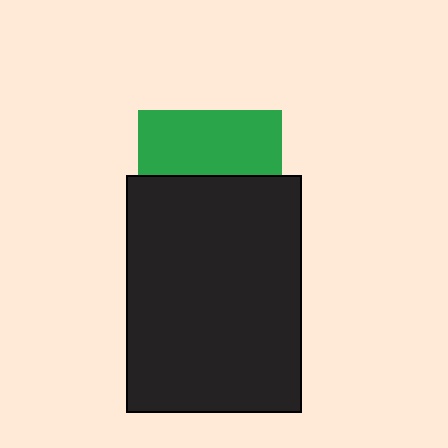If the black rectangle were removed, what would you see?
You would see the complete green square.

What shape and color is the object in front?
The object in front is a black rectangle.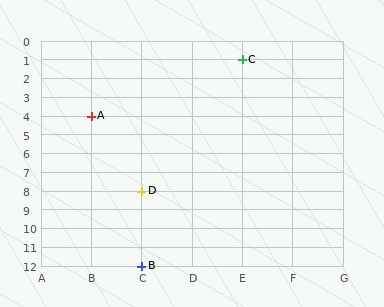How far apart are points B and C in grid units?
Points B and C are 2 columns and 11 rows apart (about 11.2 grid units diagonally).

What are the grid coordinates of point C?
Point C is at grid coordinates (E, 1).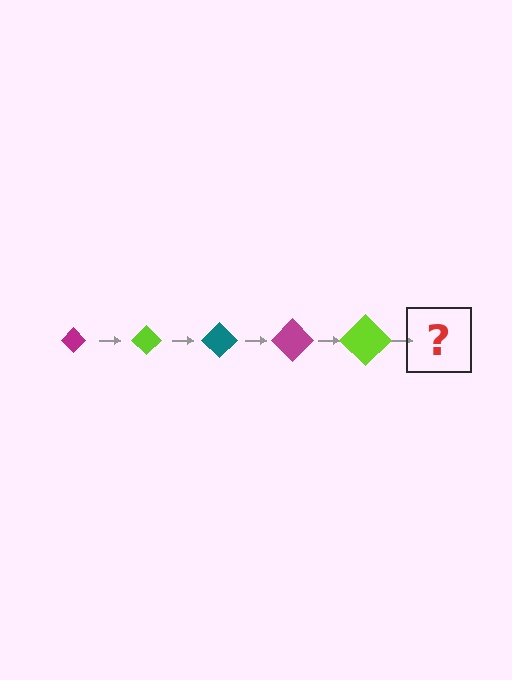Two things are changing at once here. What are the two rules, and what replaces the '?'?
The two rules are that the diamond grows larger each step and the color cycles through magenta, lime, and teal. The '?' should be a teal diamond, larger than the previous one.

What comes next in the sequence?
The next element should be a teal diamond, larger than the previous one.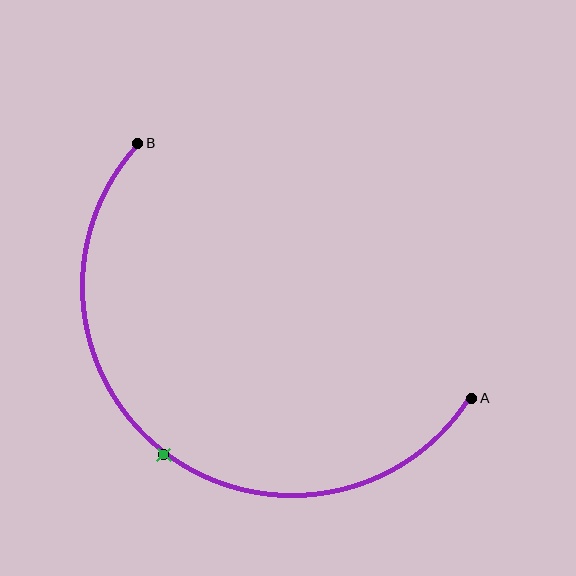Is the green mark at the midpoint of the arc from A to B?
Yes. The green mark lies on the arc at equal arc-length from both A and B — it is the arc midpoint.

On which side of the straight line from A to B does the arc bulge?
The arc bulges below and to the left of the straight line connecting A and B.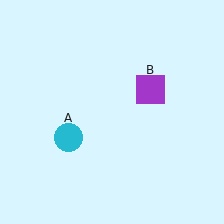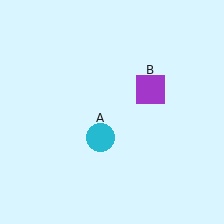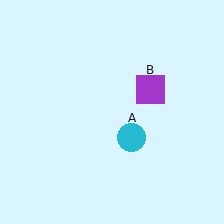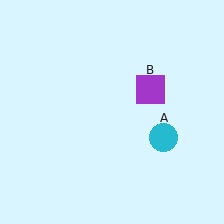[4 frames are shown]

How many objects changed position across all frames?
1 object changed position: cyan circle (object A).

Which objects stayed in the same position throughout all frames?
Purple square (object B) remained stationary.